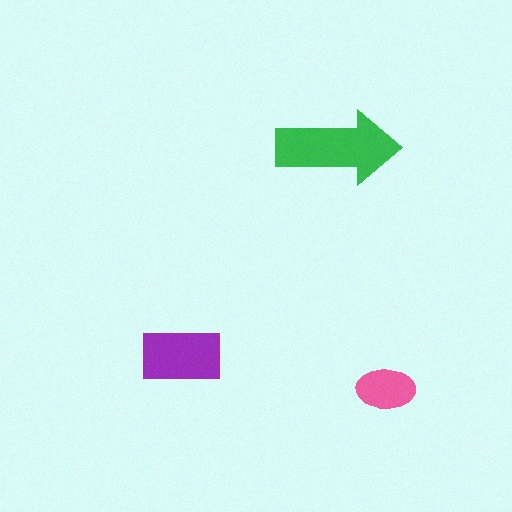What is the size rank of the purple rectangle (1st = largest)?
2nd.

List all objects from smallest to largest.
The pink ellipse, the purple rectangle, the green arrow.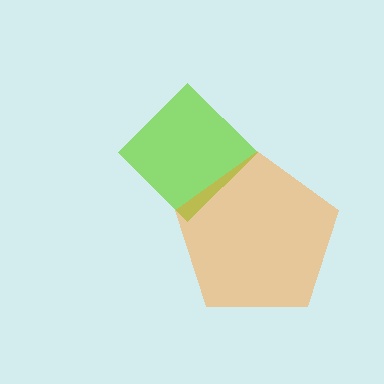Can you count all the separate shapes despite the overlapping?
Yes, there are 2 separate shapes.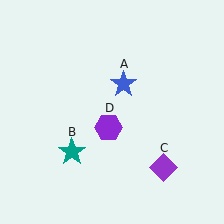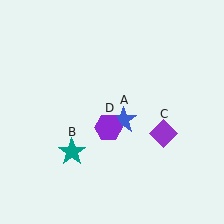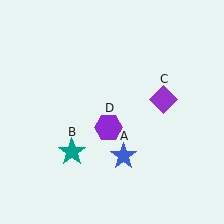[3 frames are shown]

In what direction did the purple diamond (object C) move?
The purple diamond (object C) moved up.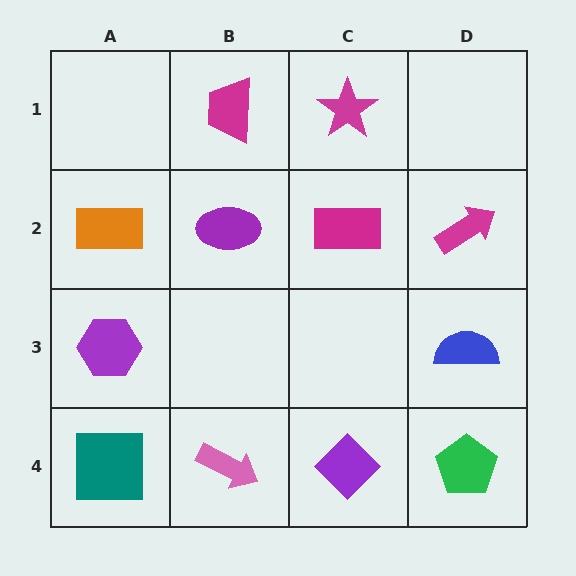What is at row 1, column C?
A magenta star.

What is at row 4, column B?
A pink arrow.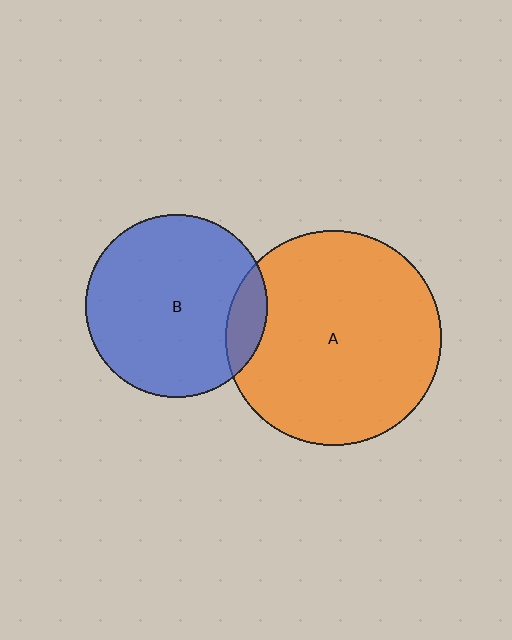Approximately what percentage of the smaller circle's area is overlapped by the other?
Approximately 10%.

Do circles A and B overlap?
Yes.